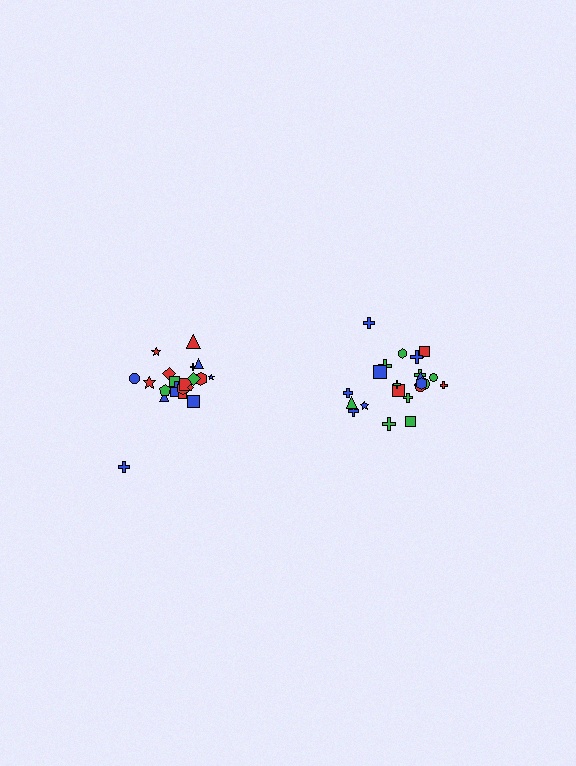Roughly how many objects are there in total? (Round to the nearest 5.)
Roughly 45 objects in total.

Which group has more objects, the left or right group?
The right group.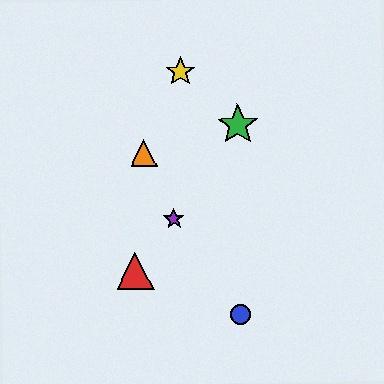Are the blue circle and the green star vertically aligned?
Yes, both are at x≈241.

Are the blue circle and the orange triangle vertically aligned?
No, the blue circle is at x≈241 and the orange triangle is at x≈144.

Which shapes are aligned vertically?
The blue circle, the green star are aligned vertically.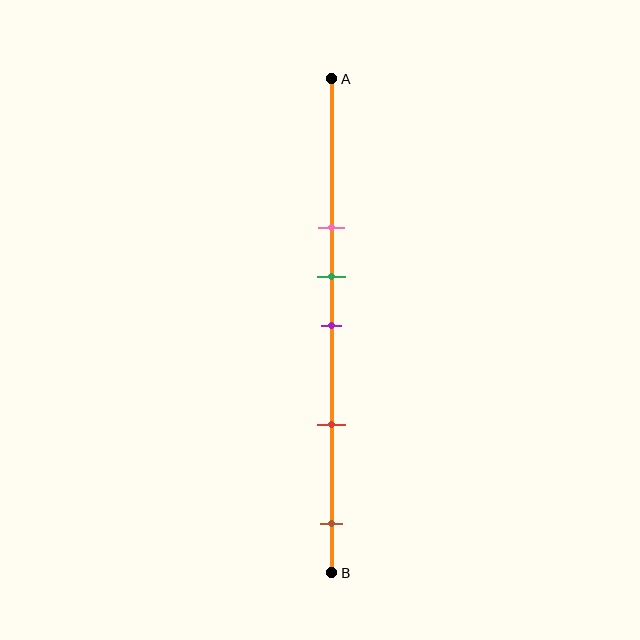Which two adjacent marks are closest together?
The green and purple marks are the closest adjacent pair.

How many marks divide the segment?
There are 5 marks dividing the segment.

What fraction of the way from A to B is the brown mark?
The brown mark is approximately 90% (0.9) of the way from A to B.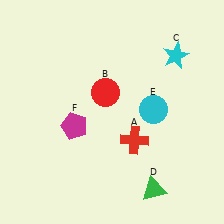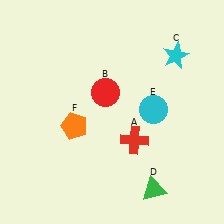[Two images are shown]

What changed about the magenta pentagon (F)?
In Image 1, F is magenta. In Image 2, it changed to orange.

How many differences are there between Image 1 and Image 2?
There is 1 difference between the two images.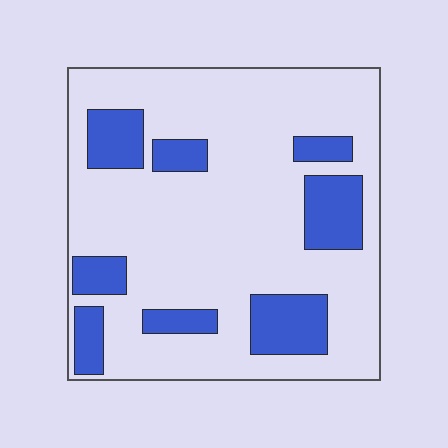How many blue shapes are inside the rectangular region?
8.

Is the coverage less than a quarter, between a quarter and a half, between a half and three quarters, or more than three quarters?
Less than a quarter.